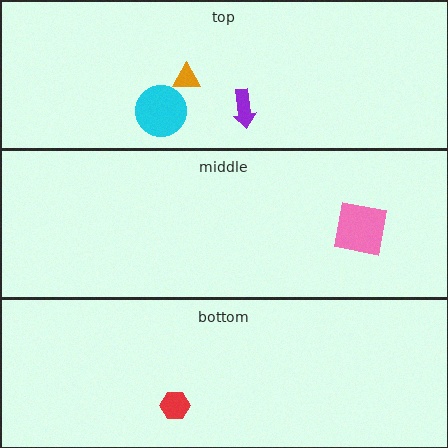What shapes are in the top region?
The orange triangle, the cyan circle, the purple arrow.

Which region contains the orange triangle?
The top region.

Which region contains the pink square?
The middle region.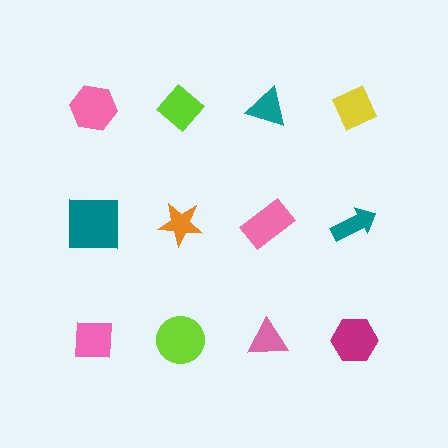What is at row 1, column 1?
A pink hexagon.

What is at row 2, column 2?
An orange star.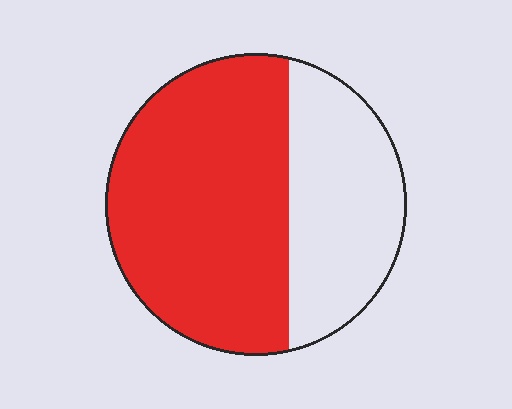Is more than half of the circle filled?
Yes.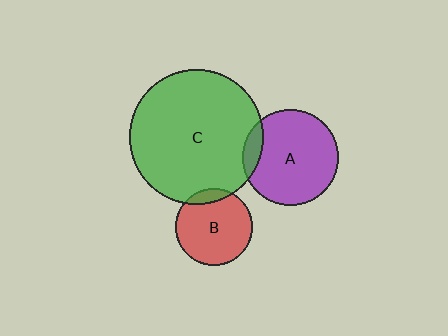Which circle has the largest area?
Circle C (green).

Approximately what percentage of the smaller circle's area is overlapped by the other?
Approximately 10%.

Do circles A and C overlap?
Yes.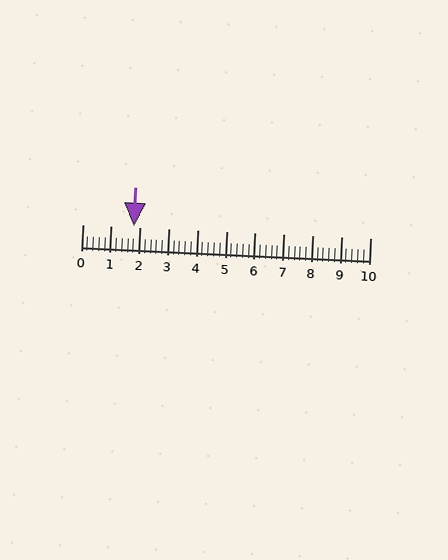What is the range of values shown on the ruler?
The ruler shows values from 0 to 10.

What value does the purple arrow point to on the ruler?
The purple arrow points to approximately 1.8.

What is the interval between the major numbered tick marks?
The major tick marks are spaced 1 units apart.